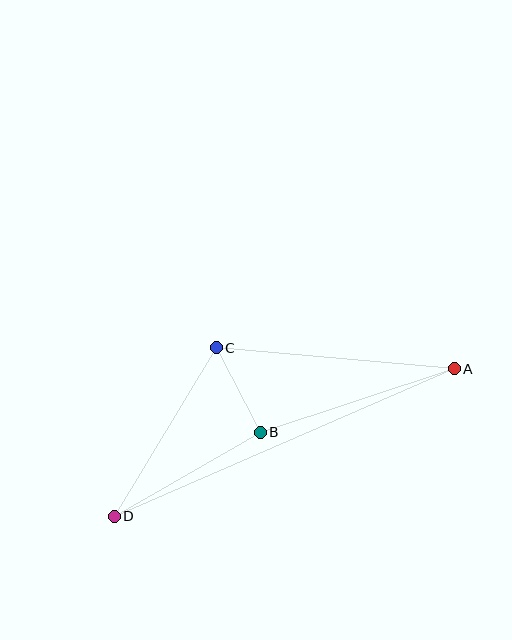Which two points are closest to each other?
Points B and C are closest to each other.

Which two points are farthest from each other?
Points A and D are farthest from each other.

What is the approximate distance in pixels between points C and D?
The distance between C and D is approximately 197 pixels.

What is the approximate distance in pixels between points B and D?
The distance between B and D is approximately 168 pixels.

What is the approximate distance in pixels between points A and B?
The distance between A and B is approximately 204 pixels.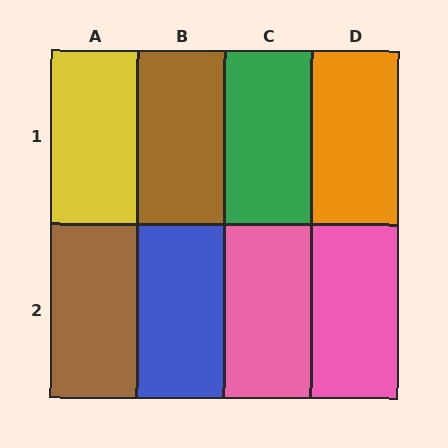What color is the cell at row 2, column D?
Pink.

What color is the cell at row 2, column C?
Pink.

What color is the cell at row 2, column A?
Brown.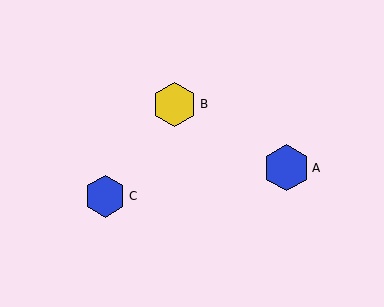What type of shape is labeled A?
Shape A is a blue hexagon.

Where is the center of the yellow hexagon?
The center of the yellow hexagon is at (175, 104).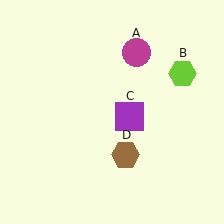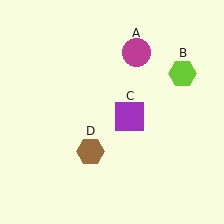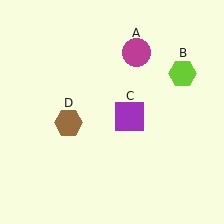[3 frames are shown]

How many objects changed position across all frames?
1 object changed position: brown hexagon (object D).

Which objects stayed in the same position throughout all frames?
Magenta circle (object A) and lime hexagon (object B) and purple square (object C) remained stationary.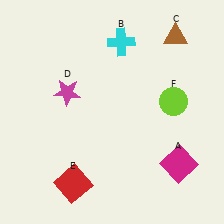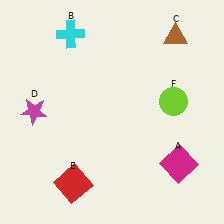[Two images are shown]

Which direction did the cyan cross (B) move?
The cyan cross (B) moved left.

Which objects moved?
The objects that moved are: the cyan cross (B), the magenta star (D).